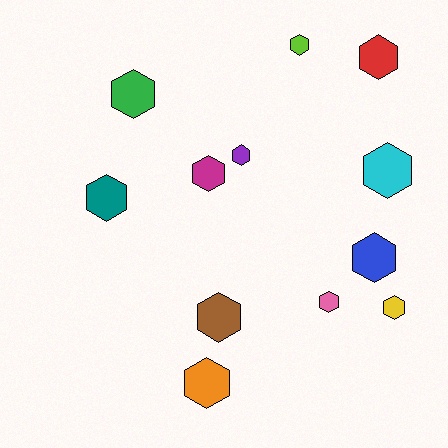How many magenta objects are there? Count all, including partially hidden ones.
There is 1 magenta object.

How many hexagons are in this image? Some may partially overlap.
There are 12 hexagons.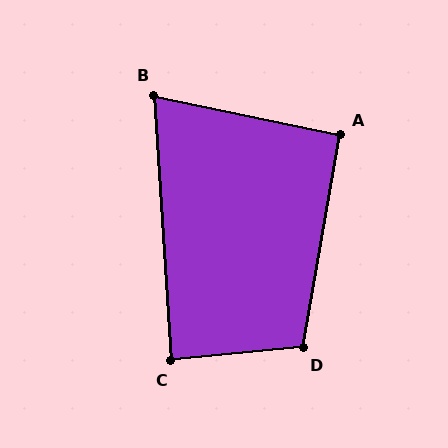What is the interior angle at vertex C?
Approximately 88 degrees (approximately right).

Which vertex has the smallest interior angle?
B, at approximately 74 degrees.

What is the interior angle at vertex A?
Approximately 92 degrees (approximately right).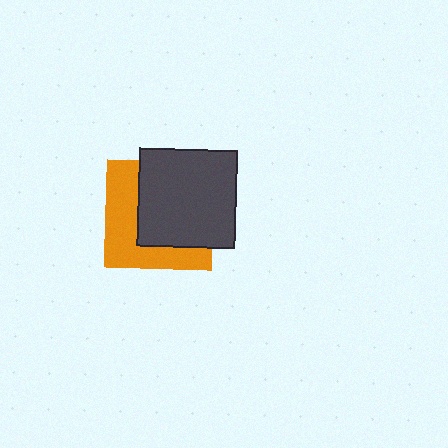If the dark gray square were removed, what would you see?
You would see the complete orange square.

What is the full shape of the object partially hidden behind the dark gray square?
The partially hidden object is an orange square.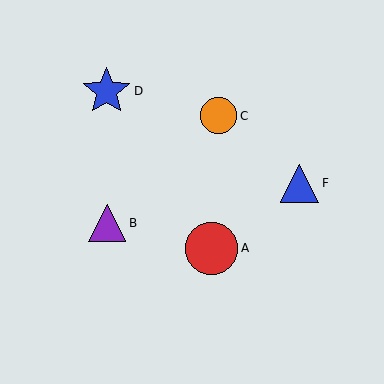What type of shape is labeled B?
Shape B is a purple triangle.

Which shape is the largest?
The red circle (labeled A) is the largest.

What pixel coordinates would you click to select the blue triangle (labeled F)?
Click at (300, 183) to select the blue triangle F.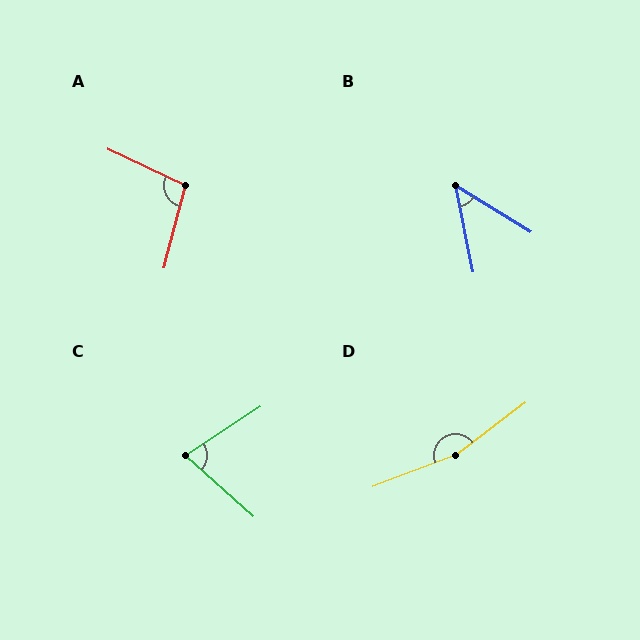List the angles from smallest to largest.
B (47°), C (75°), A (100°), D (164°).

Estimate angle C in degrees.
Approximately 75 degrees.